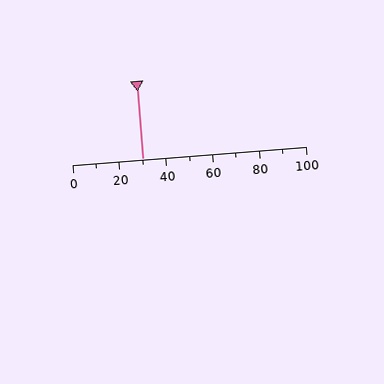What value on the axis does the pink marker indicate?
The marker indicates approximately 30.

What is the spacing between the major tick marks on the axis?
The major ticks are spaced 20 apart.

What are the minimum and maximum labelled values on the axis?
The axis runs from 0 to 100.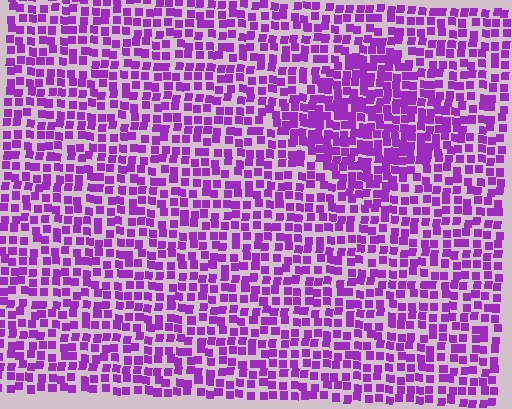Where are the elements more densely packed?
The elements are more densely packed inside the diamond boundary.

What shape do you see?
I see a diamond.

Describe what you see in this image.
The image contains small purple elements arranged at two different densities. A diamond-shaped region is visible where the elements are more densely packed than the surrounding area.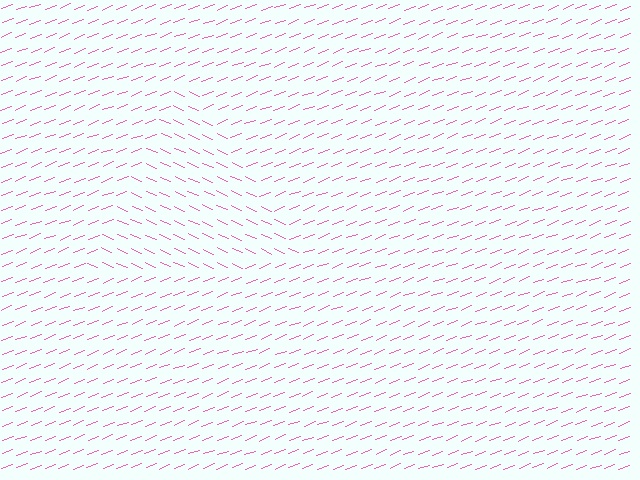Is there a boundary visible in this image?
Yes, there is a texture boundary formed by a change in line orientation.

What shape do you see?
I see a triangle.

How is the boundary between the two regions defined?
The boundary is defined purely by a change in line orientation (approximately 45 degrees difference). All lines are the same color and thickness.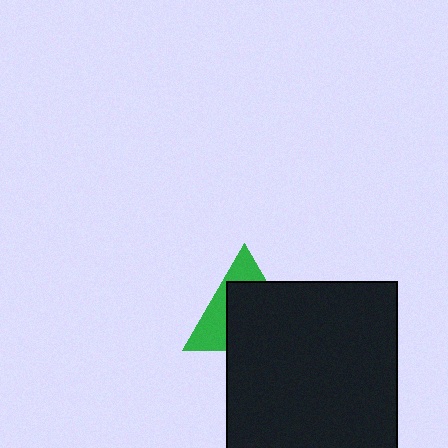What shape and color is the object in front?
The object in front is a black rectangle.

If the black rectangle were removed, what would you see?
You would see the complete green triangle.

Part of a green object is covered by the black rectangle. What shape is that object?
It is a triangle.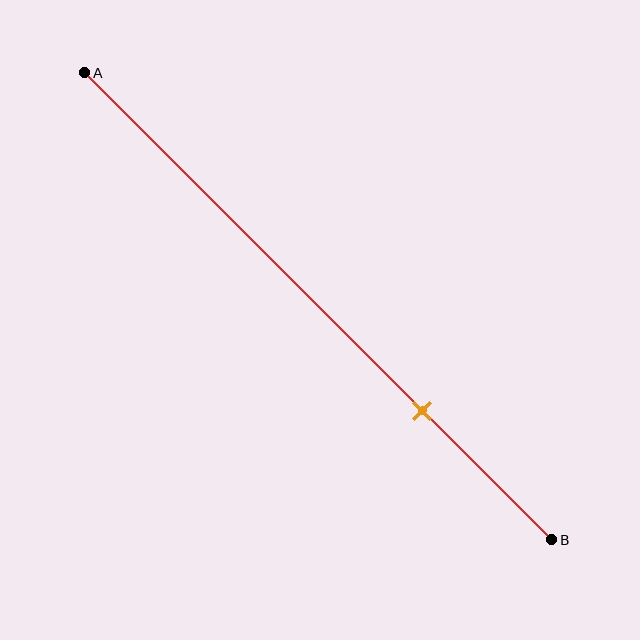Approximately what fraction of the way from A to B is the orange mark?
The orange mark is approximately 70% of the way from A to B.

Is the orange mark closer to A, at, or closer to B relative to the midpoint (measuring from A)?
The orange mark is closer to point B than the midpoint of segment AB.